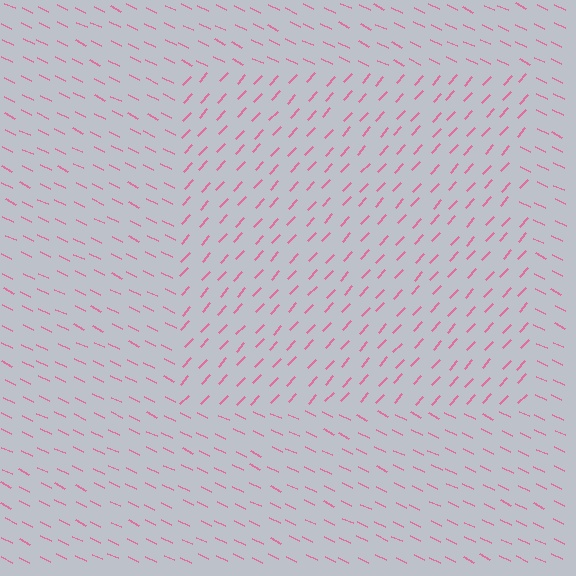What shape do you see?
I see a rectangle.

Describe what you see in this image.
The image is filled with small pink line segments. A rectangle region in the image has lines oriented differently from the surrounding lines, creating a visible texture boundary.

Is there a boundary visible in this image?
Yes, there is a texture boundary formed by a change in line orientation.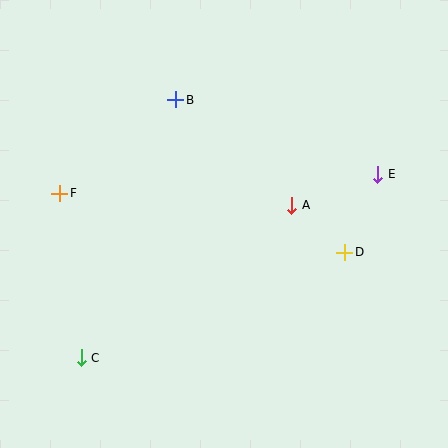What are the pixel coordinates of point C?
Point C is at (81, 358).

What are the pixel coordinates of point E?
Point E is at (378, 174).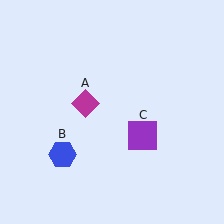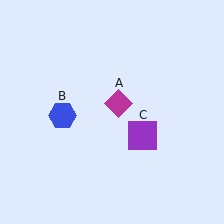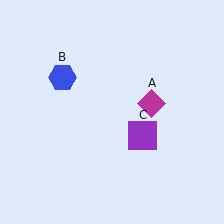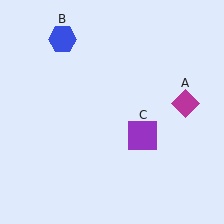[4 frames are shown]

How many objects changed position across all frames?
2 objects changed position: magenta diamond (object A), blue hexagon (object B).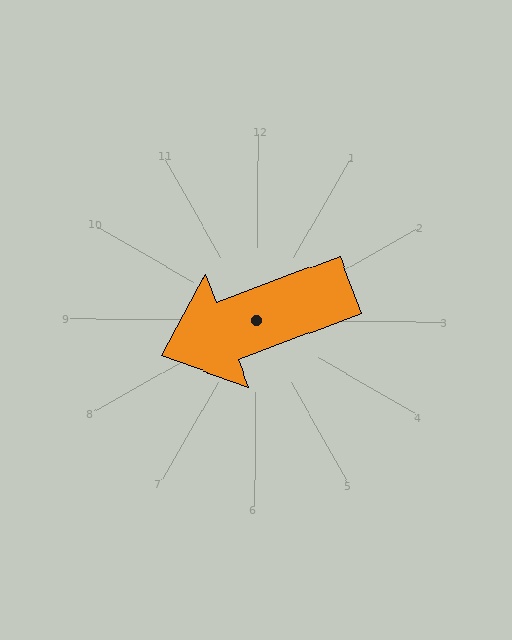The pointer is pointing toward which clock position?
Roughly 8 o'clock.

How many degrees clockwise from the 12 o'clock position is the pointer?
Approximately 249 degrees.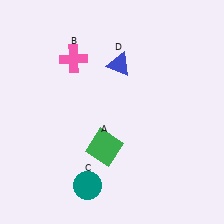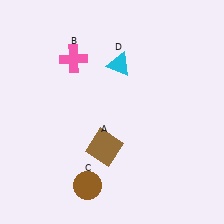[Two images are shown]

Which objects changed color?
A changed from green to brown. C changed from teal to brown. D changed from blue to cyan.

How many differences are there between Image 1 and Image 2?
There are 3 differences between the two images.